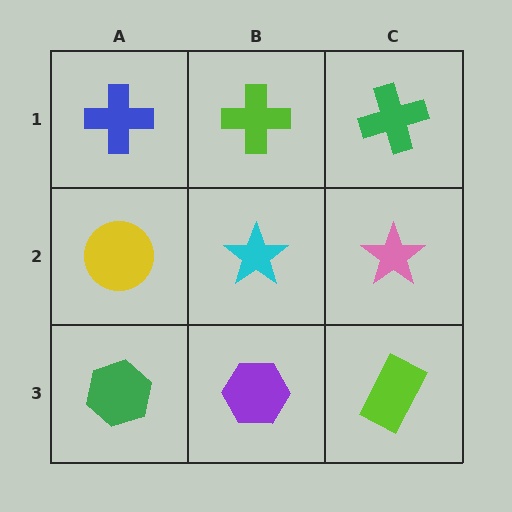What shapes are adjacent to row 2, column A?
A blue cross (row 1, column A), a green hexagon (row 3, column A), a cyan star (row 2, column B).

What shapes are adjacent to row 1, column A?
A yellow circle (row 2, column A), a lime cross (row 1, column B).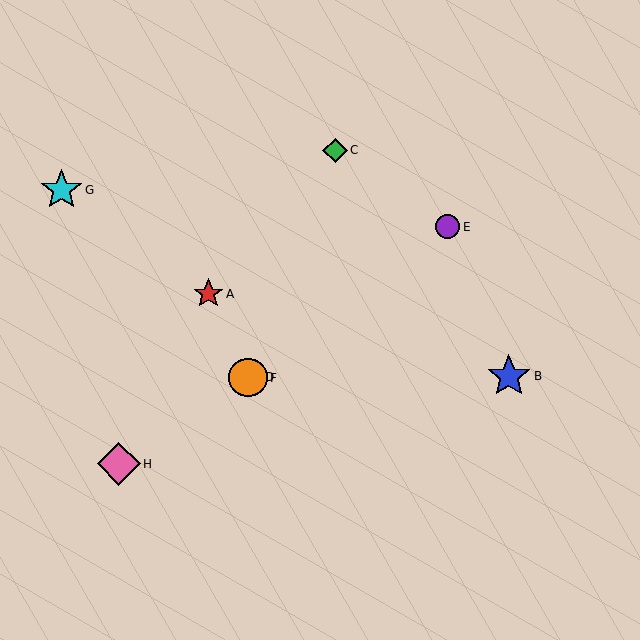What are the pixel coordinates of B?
Object B is at (509, 376).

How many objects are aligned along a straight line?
3 objects (C, D, F) are aligned along a straight line.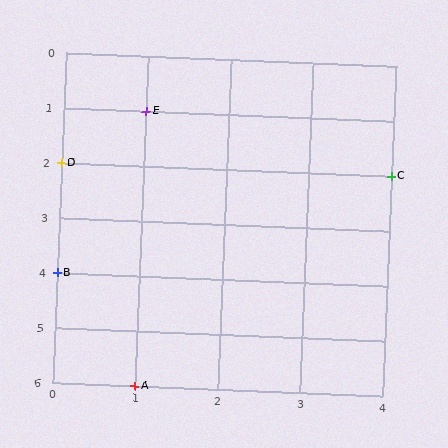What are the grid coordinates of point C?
Point C is at grid coordinates (4, 2).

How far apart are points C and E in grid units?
Points C and E are 3 columns and 1 row apart (about 3.2 grid units diagonally).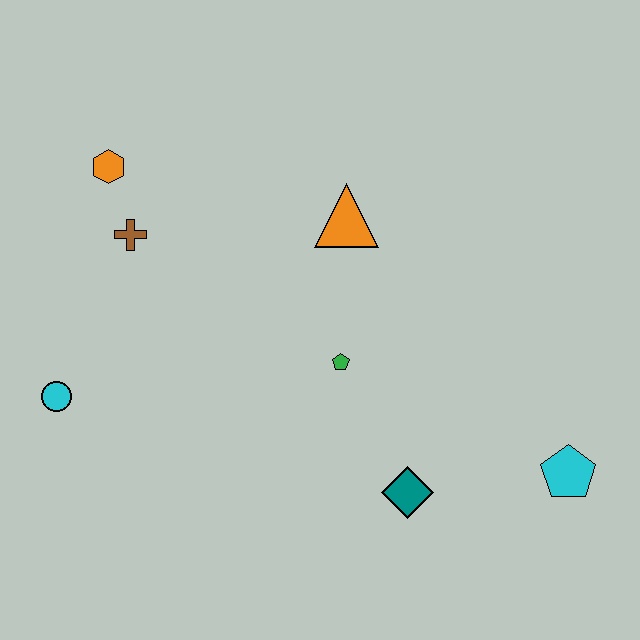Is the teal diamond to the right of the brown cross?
Yes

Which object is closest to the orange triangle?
The green pentagon is closest to the orange triangle.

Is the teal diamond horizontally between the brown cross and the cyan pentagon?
Yes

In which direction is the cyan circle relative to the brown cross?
The cyan circle is below the brown cross.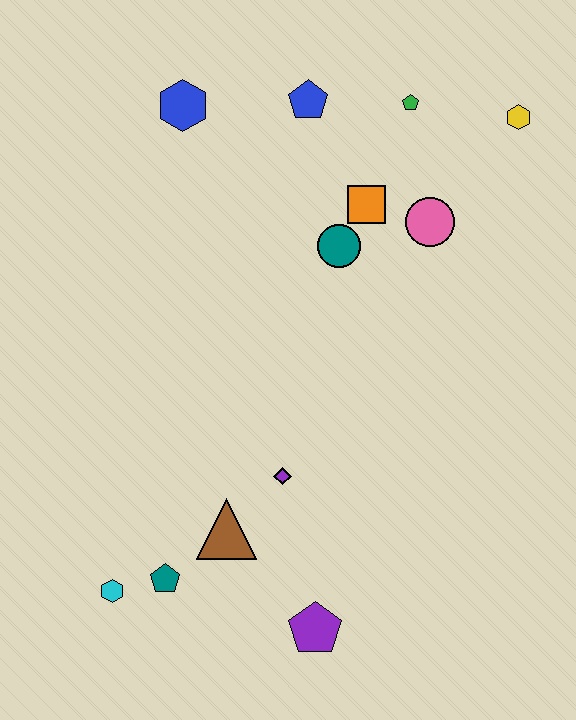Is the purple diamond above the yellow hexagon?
No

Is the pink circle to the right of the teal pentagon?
Yes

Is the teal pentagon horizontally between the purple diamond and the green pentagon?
No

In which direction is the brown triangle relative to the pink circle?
The brown triangle is below the pink circle.